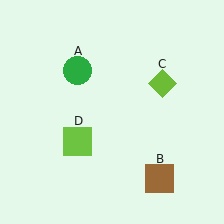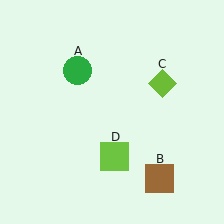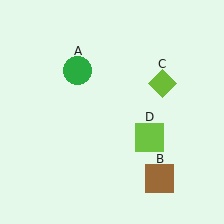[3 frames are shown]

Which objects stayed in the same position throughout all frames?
Green circle (object A) and brown square (object B) and lime diamond (object C) remained stationary.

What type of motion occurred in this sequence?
The lime square (object D) rotated counterclockwise around the center of the scene.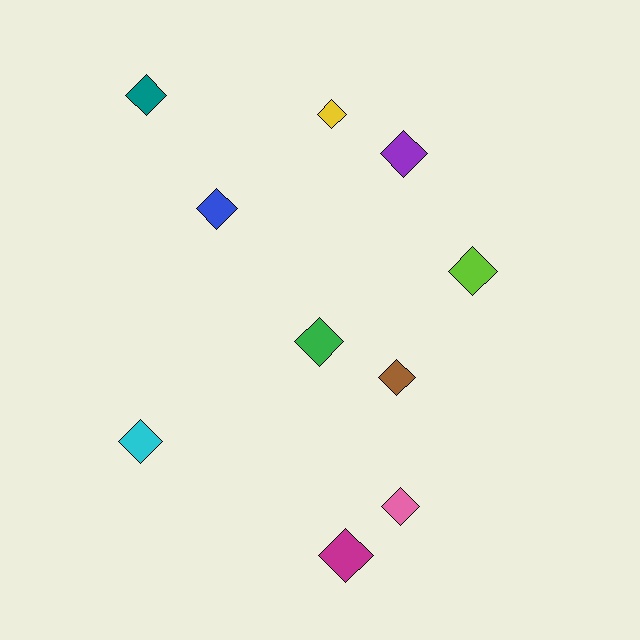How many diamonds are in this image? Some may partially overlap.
There are 10 diamonds.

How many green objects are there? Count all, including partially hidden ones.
There is 1 green object.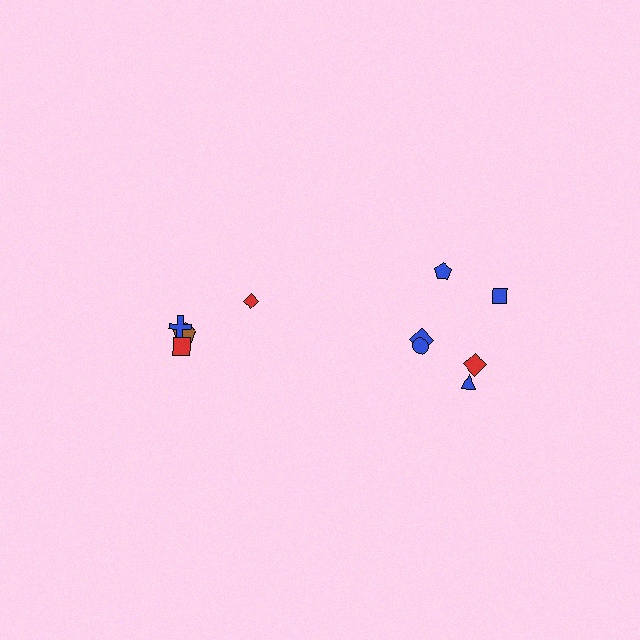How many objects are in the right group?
There are 6 objects.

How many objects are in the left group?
There are 4 objects.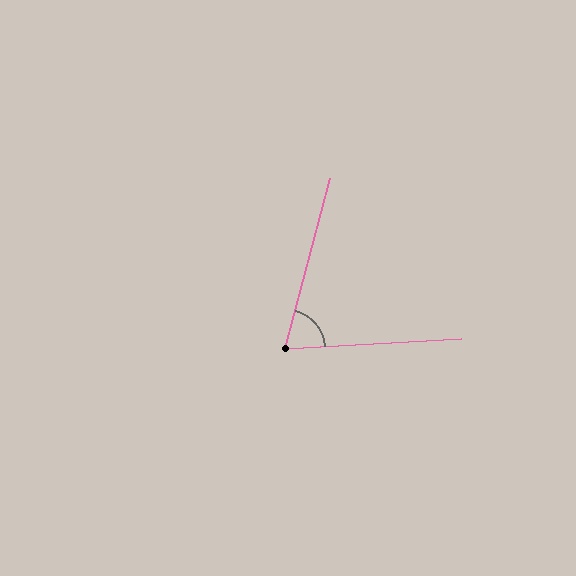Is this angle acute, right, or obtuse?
It is acute.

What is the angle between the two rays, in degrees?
Approximately 72 degrees.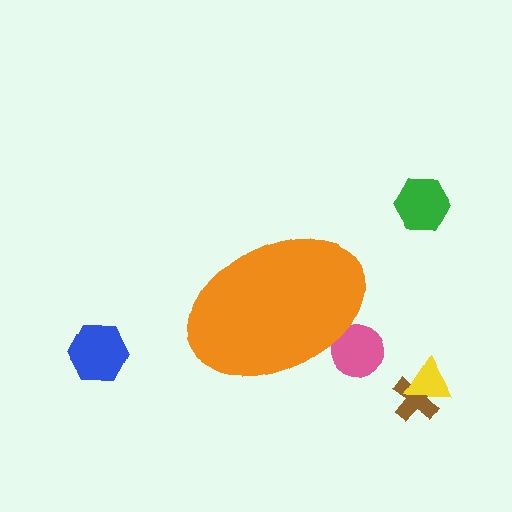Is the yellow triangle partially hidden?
No, the yellow triangle is fully visible.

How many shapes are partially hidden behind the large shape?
1 shape is partially hidden.